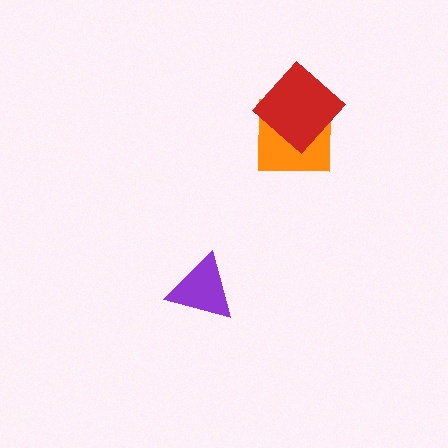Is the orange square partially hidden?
Yes, it is partially covered by another shape.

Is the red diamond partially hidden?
No, no other shape covers it.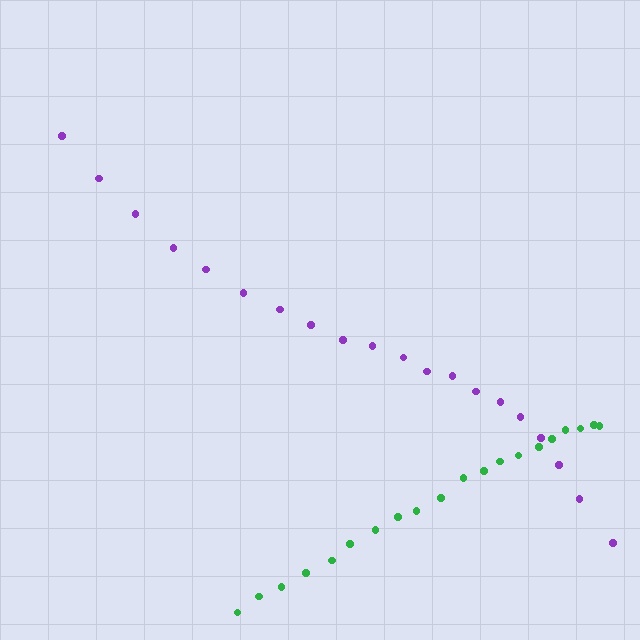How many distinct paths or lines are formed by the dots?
There are 2 distinct paths.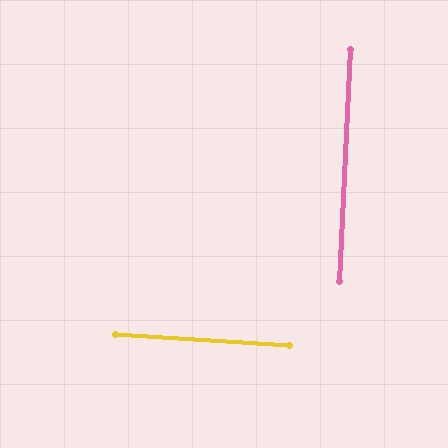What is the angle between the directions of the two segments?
Approximately 89 degrees.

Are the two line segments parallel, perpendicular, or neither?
Perpendicular — they meet at approximately 89°.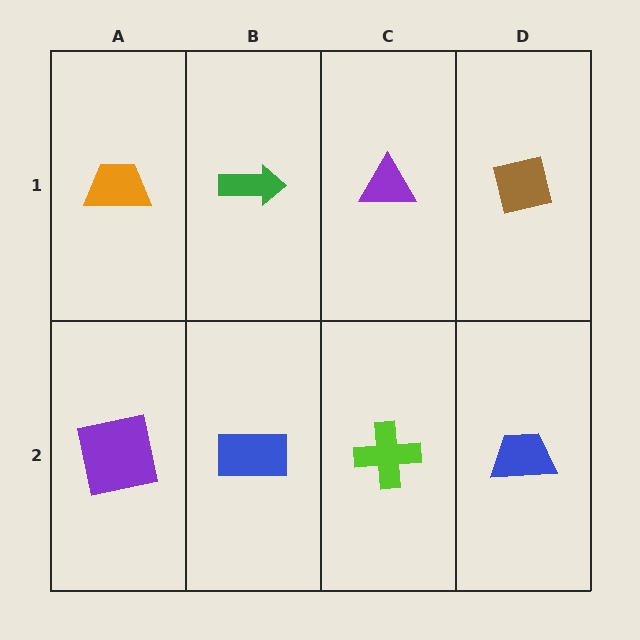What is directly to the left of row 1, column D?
A purple triangle.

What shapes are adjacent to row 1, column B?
A blue rectangle (row 2, column B), an orange trapezoid (row 1, column A), a purple triangle (row 1, column C).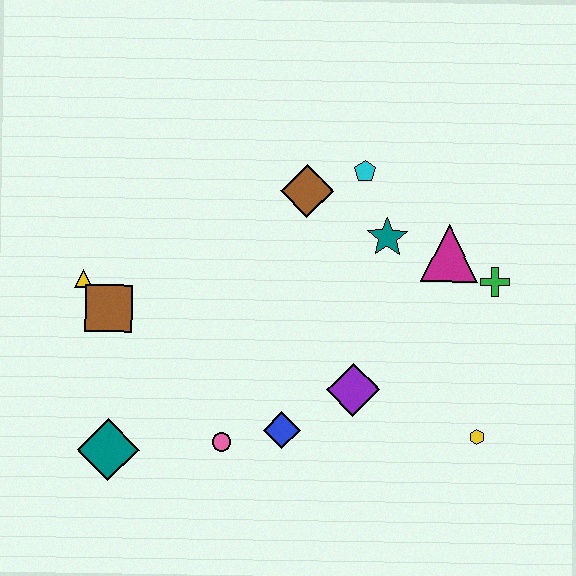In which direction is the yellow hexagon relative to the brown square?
The yellow hexagon is to the right of the brown square.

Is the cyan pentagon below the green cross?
No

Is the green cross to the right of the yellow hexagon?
Yes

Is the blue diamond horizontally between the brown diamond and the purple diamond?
No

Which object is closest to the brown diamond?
The cyan pentagon is closest to the brown diamond.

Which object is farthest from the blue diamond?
The cyan pentagon is farthest from the blue diamond.